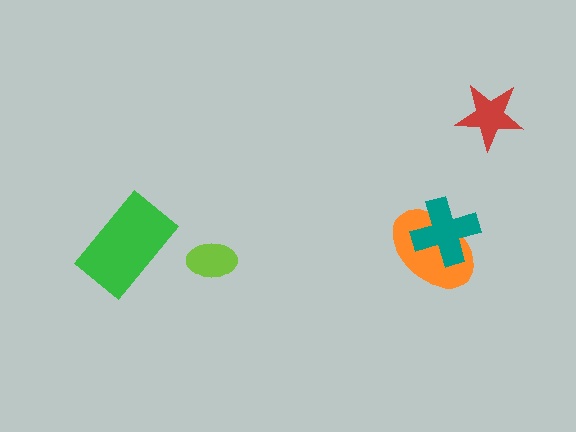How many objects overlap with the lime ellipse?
0 objects overlap with the lime ellipse.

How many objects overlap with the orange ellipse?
1 object overlaps with the orange ellipse.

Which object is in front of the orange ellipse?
The teal cross is in front of the orange ellipse.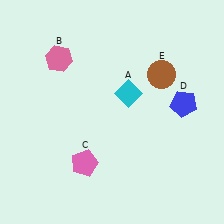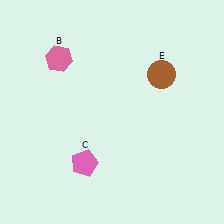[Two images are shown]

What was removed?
The cyan diamond (A), the blue pentagon (D) were removed in Image 2.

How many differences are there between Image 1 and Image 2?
There are 2 differences between the two images.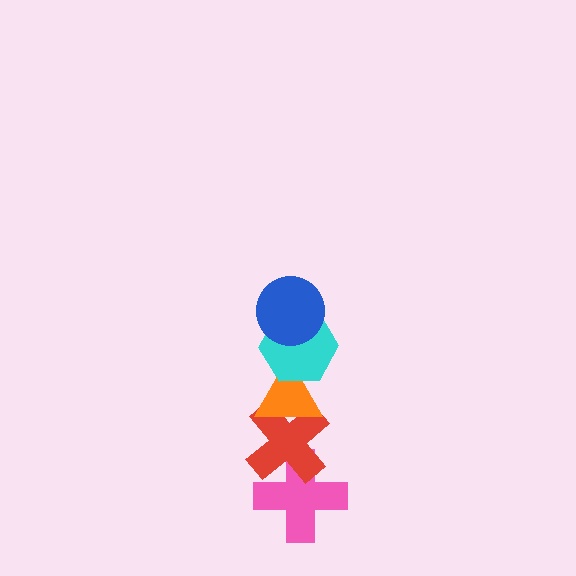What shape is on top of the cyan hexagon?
The blue circle is on top of the cyan hexagon.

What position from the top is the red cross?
The red cross is 4th from the top.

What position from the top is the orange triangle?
The orange triangle is 3rd from the top.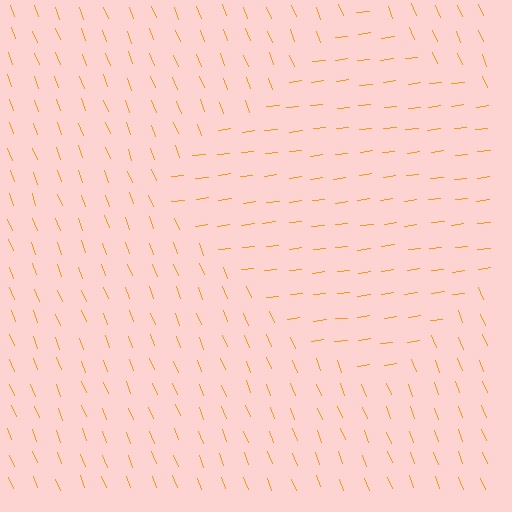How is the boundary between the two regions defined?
The boundary is defined purely by a change in line orientation (approximately 76 degrees difference). All lines are the same color and thickness.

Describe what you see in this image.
The image is filled with small orange line segments. A diamond region in the image has lines oriented differently from the surrounding lines, creating a visible texture boundary.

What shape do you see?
I see a diamond.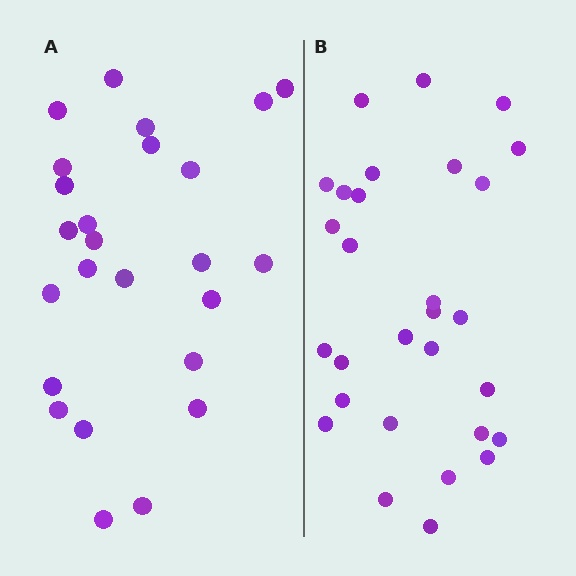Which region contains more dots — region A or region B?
Region B (the right region) has more dots.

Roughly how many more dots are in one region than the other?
Region B has about 4 more dots than region A.